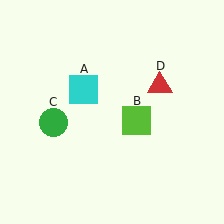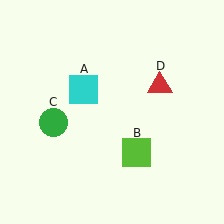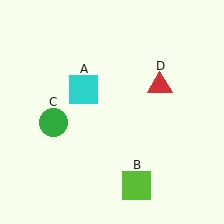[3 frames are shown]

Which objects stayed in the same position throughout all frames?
Cyan square (object A) and green circle (object C) and red triangle (object D) remained stationary.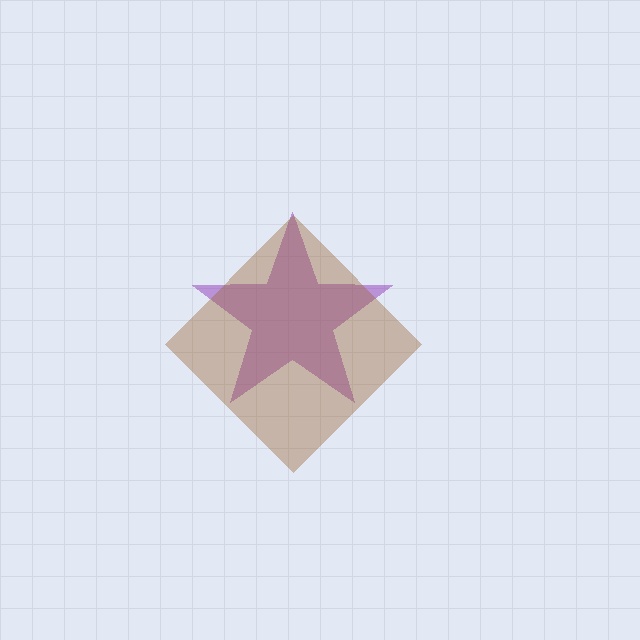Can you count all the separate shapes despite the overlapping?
Yes, there are 2 separate shapes.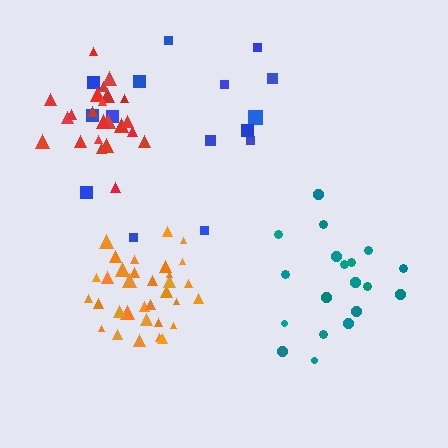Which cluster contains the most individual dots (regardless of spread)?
Orange (33).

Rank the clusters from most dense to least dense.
orange, red, teal, blue.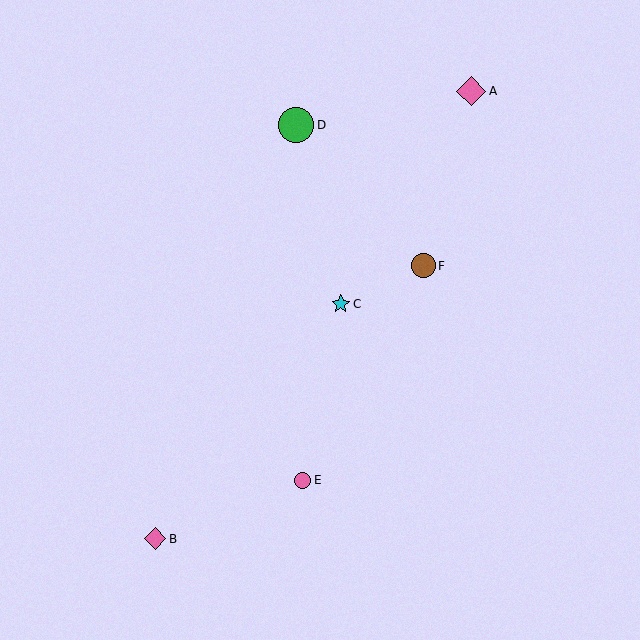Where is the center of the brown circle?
The center of the brown circle is at (423, 266).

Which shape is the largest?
The green circle (labeled D) is the largest.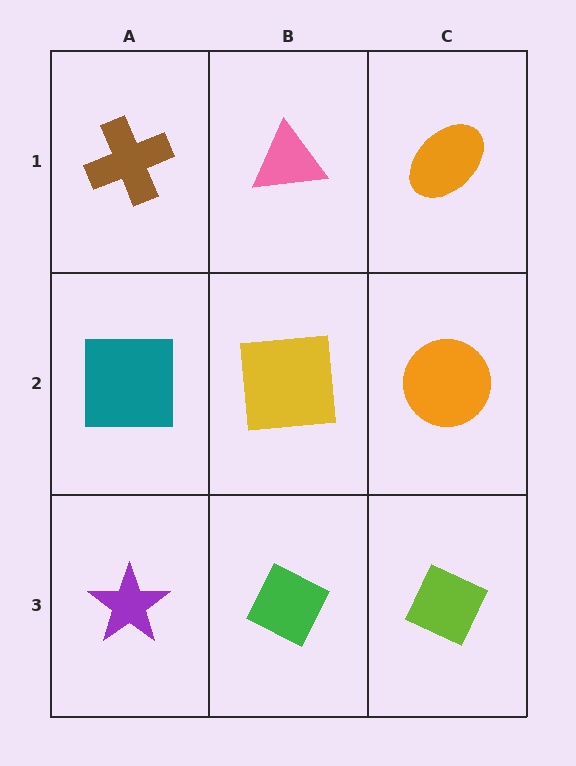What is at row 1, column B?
A pink triangle.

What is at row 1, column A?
A brown cross.